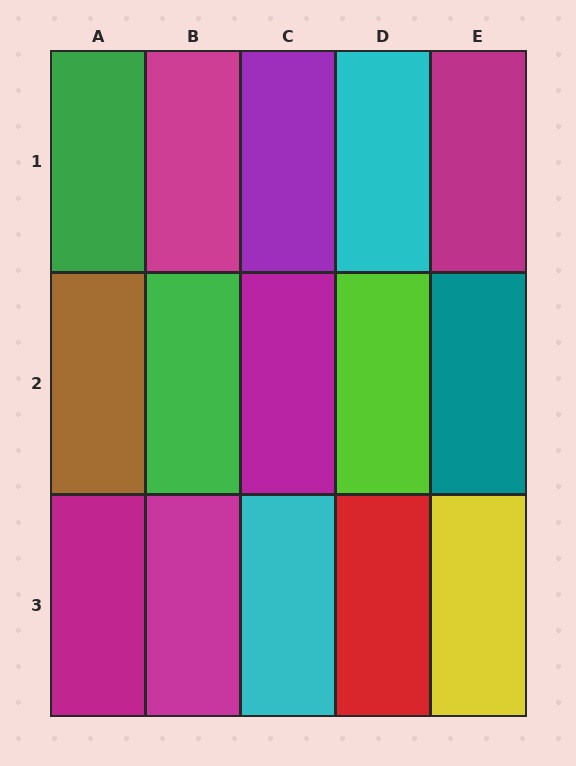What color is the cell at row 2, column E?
Teal.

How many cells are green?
2 cells are green.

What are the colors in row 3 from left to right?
Magenta, magenta, cyan, red, yellow.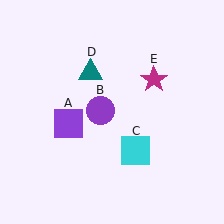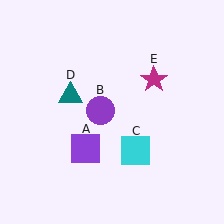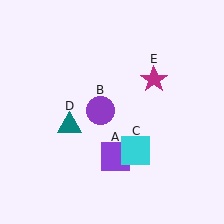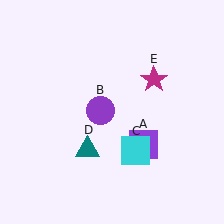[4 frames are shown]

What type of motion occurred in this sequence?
The purple square (object A), teal triangle (object D) rotated counterclockwise around the center of the scene.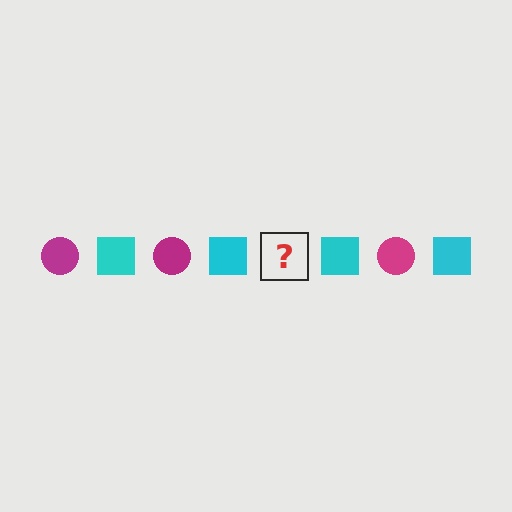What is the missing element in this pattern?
The missing element is a magenta circle.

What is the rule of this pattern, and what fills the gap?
The rule is that the pattern alternates between magenta circle and cyan square. The gap should be filled with a magenta circle.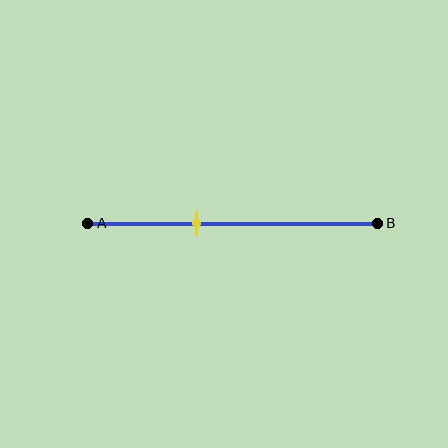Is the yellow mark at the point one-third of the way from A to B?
No, the mark is at about 40% from A, not at the 33% one-third point.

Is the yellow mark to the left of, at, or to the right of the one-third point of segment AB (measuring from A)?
The yellow mark is to the right of the one-third point of segment AB.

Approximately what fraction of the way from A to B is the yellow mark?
The yellow mark is approximately 40% of the way from A to B.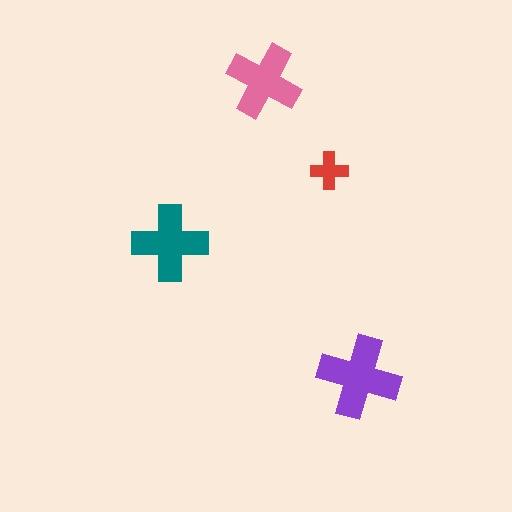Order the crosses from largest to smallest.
the purple one, the teal one, the pink one, the red one.